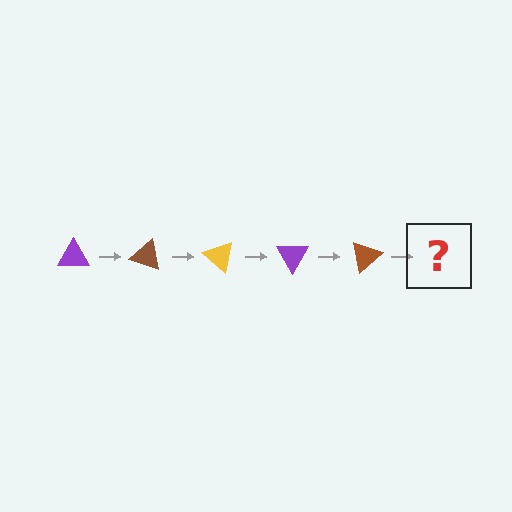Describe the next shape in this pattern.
It should be a yellow triangle, rotated 100 degrees from the start.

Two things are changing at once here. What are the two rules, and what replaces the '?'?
The two rules are that it rotates 20 degrees each step and the color cycles through purple, brown, and yellow. The '?' should be a yellow triangle, rotated 100 degrees from the start.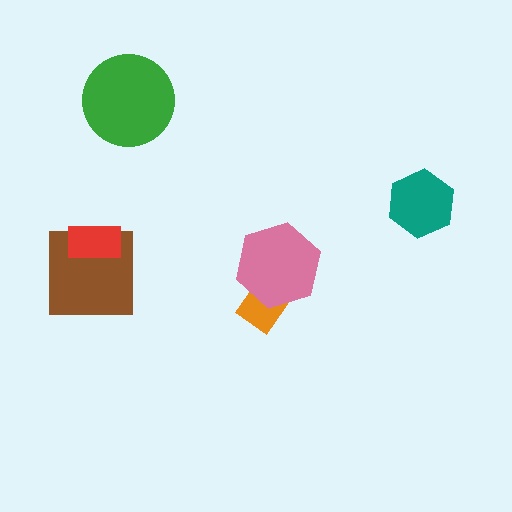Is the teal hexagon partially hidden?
No, no other shape covers it.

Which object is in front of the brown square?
The red rectangle is in front of the brown square.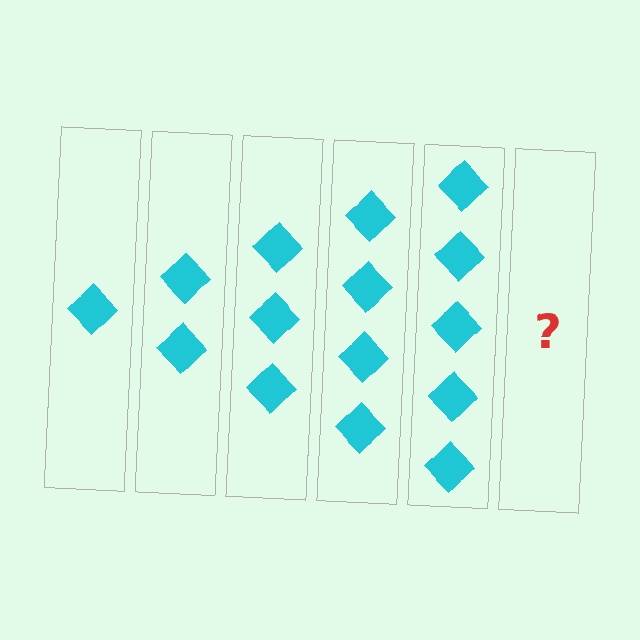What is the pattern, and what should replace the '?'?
The pattern is that each step adds one more diamond. The '?' should be 6 diamonds.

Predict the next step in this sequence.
The next step is 6 diamonds.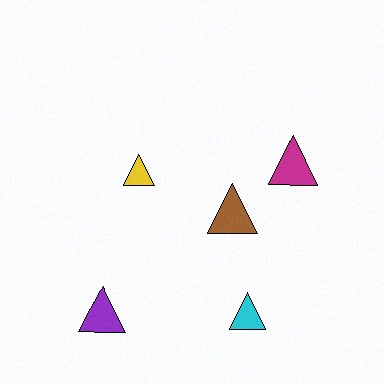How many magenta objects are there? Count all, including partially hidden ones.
There is 1 magenta object.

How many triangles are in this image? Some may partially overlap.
There are 5 triangles.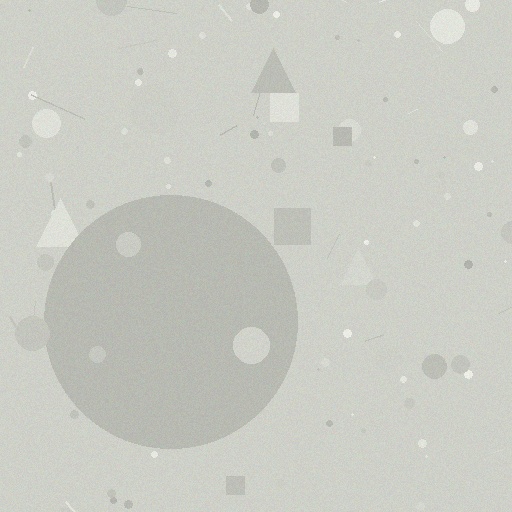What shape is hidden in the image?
A circle is hidden in the image.